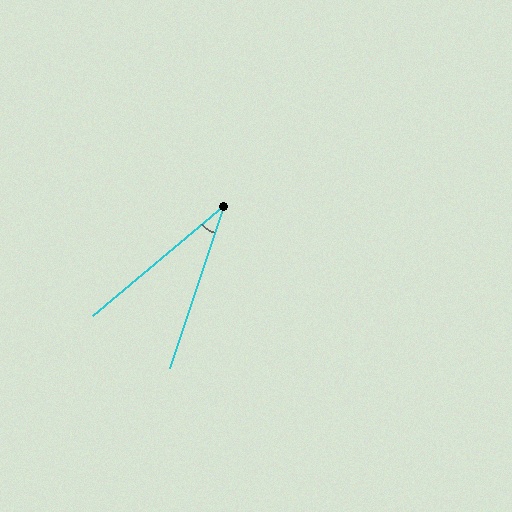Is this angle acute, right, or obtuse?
It is acute.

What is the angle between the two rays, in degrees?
Approximately 32 degrees.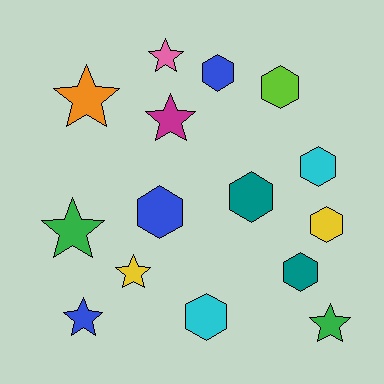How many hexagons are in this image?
There are 8 hexagons.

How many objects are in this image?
There are 15 objects.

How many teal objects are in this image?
There are 2 teal objects.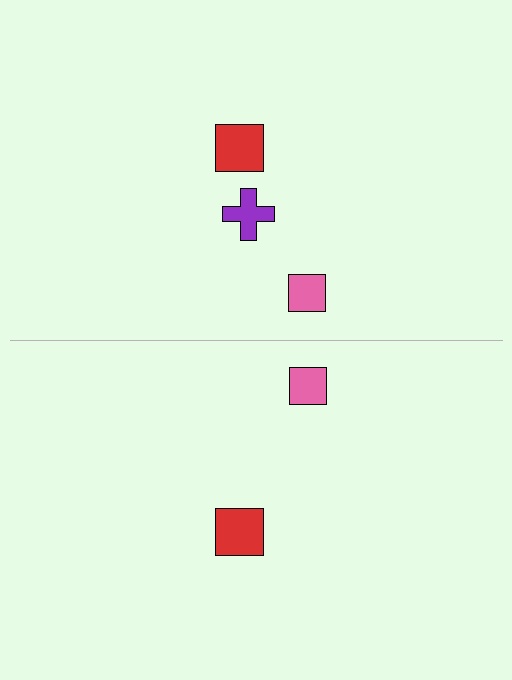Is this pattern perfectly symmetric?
No, the pattern is not perfectly symmetric. A purple cross is missing from the bottom side.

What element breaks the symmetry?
A purple cross is missing from the bottom side.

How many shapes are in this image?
There are 5 shapes in this image.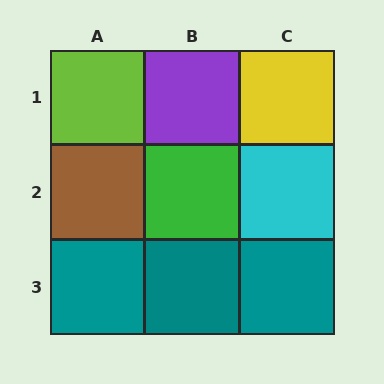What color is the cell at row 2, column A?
Brown.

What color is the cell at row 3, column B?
Teal.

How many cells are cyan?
1 cell is cyan.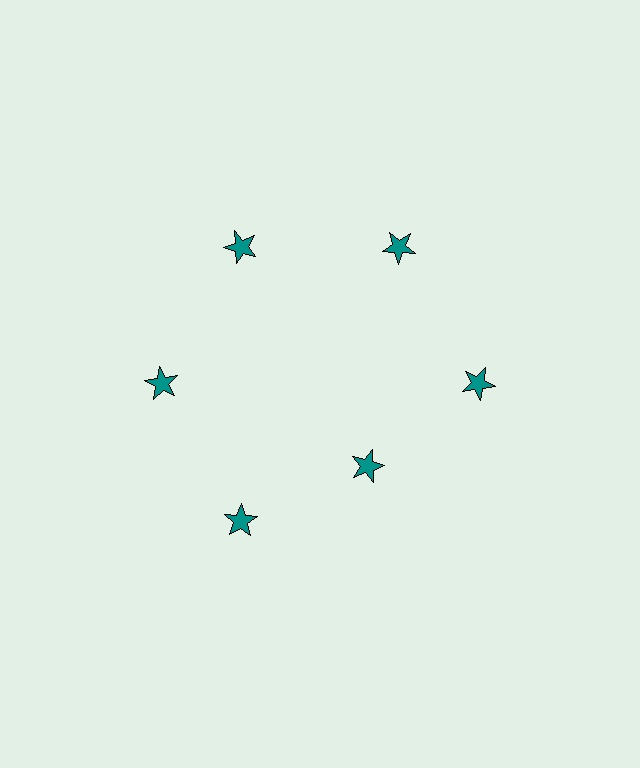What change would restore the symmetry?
The symmetry would be restored by moving it outward, back onto the ring so that all 6 stars sit at equal angles and equal distance from the center.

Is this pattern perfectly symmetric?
No. The 6 teal stars are arranged in a ring, but one element near the 5 o'clock position is pulled inward toward the center, breaking the 6-fold rotational symmetry.